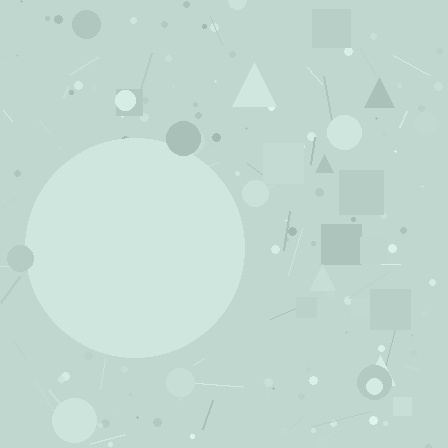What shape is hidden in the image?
A circle is hidden in the image.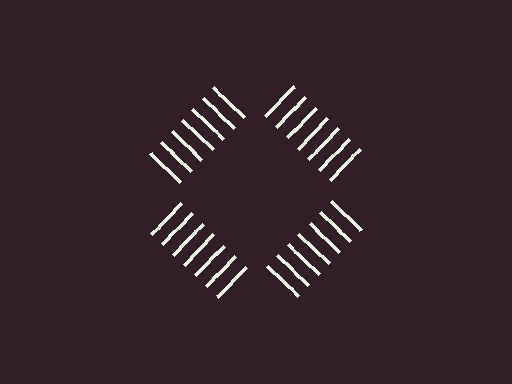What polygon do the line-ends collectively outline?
An illusory square — the line segments terminate on its edges but no continuous stroke is drawn.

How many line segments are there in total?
28 — 7 along each of the 4 edges.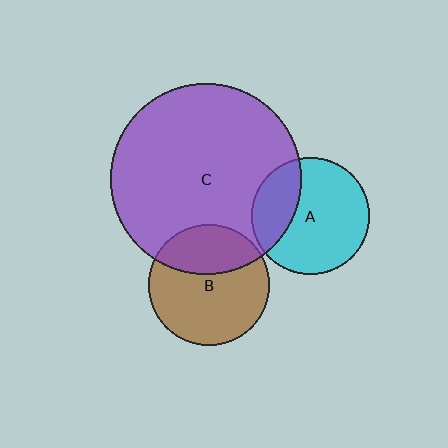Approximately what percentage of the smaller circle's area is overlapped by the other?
Approximately 30%.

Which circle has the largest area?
Circle C (purple).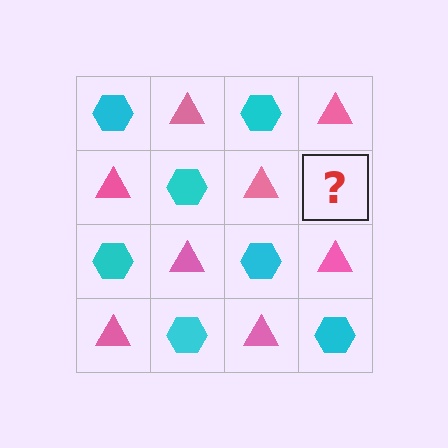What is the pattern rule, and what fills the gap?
The rule is that it alternates cyan hexagon and pink triangle in a checkerboard pattern. The gap should be filled with a cyan hexagon.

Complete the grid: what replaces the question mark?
The question mark should be replaced with a cyan hexagon.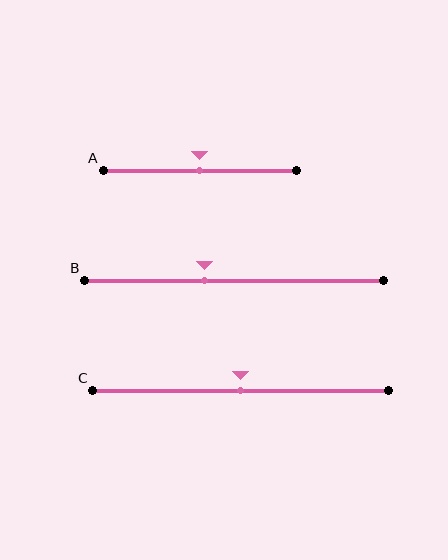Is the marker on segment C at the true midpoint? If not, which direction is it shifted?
Yes, the marker on segment C is at the true midpoint.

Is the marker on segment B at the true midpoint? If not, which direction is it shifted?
No, the marker on segment B is shifted to the left by about 10% of the segment length.